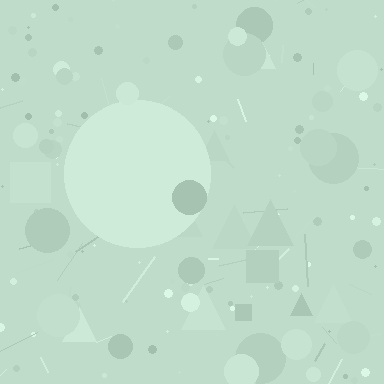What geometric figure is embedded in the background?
A circle is embedded in the background.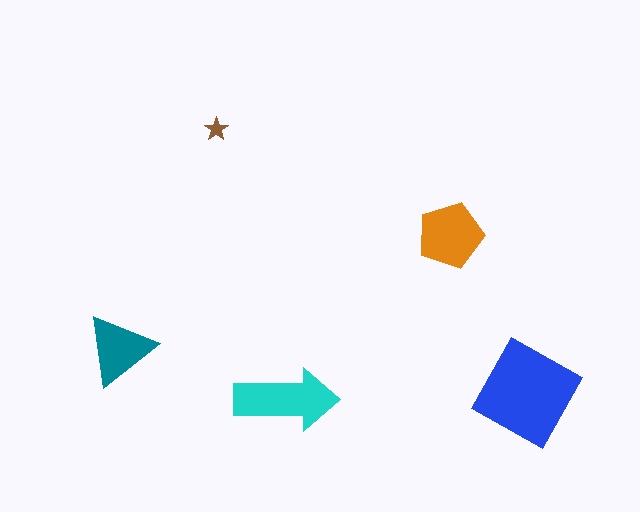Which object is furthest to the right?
The blue diamond is rightmost.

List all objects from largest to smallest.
The blue diamond, the cyan arrow, the orange pentagon, the teal triangle, the brown star.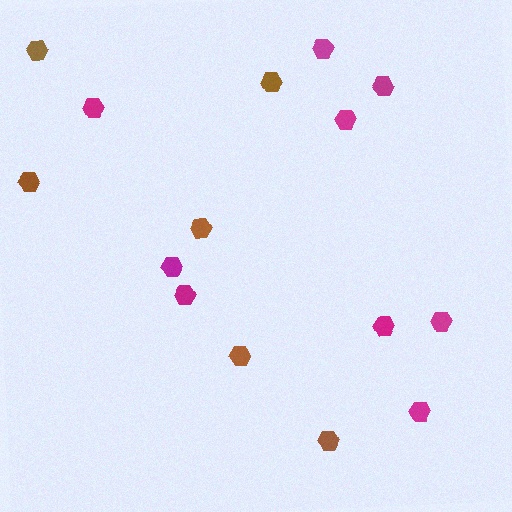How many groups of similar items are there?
There are 2 groups: one group of magenta hexagons (9) and one group of brown hexagons (6).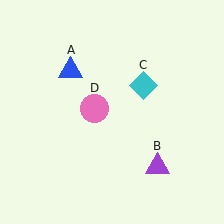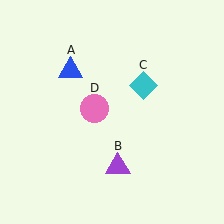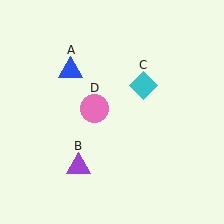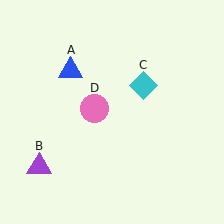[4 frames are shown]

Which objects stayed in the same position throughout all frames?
Blue triangle (object A) and cyan diamond (object C) and pink circle (object D) remained stationary.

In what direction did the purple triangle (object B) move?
The purple triangle (object B) moved left.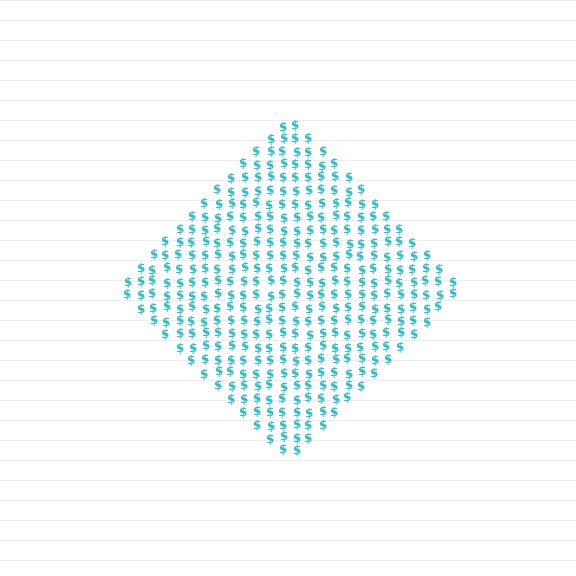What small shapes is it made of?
It is made of small dollar signs.